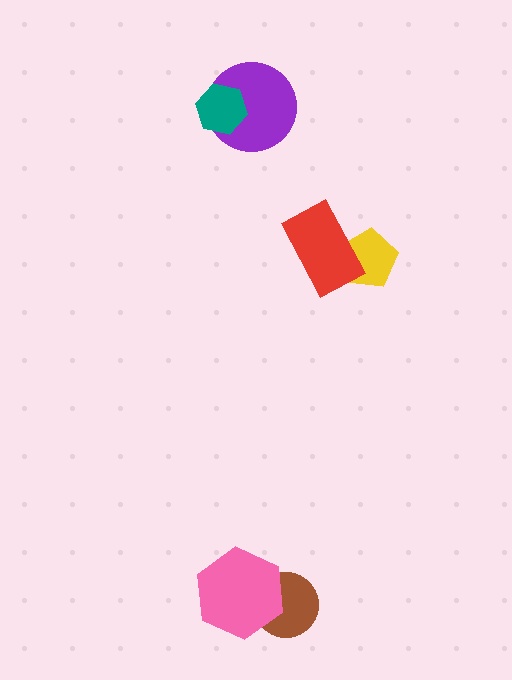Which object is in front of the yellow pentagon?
The red rectangle is in front of the yellow pentagon.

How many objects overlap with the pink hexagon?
1 object overlaps with the pink hexagon.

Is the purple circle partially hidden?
Yes, it is partially covered by another shape.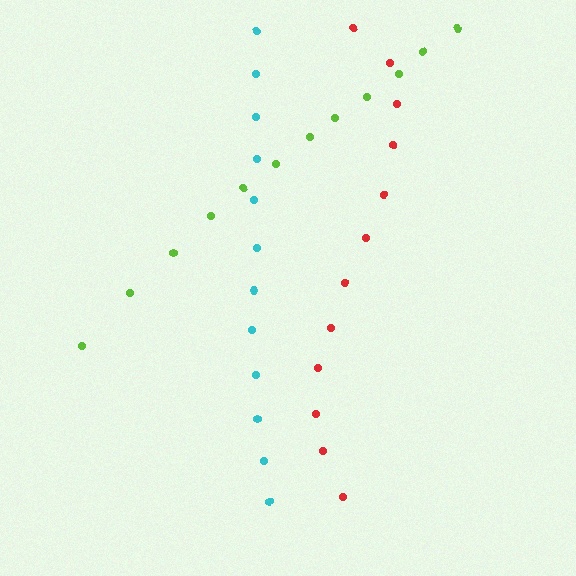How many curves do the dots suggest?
There are 3 distinct paths.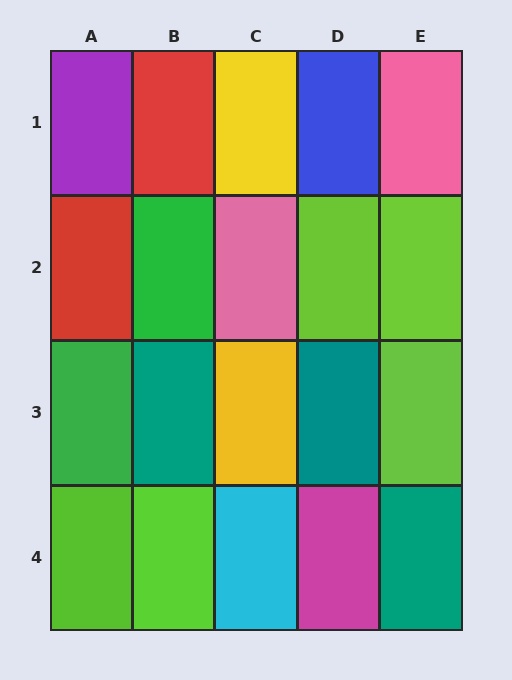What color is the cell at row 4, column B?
Lime.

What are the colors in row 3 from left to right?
Green, teal, yellow, teal, lime.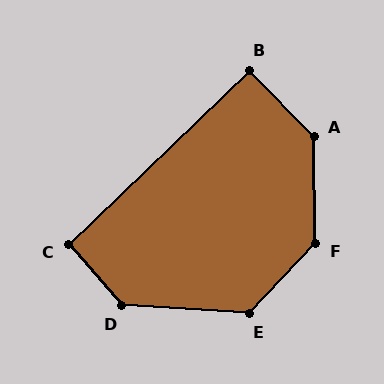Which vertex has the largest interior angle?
A, at approximately 136 degrees.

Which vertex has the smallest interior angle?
B, at approximately 91 degrees.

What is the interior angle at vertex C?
Approximately 93 degrees (approximately right).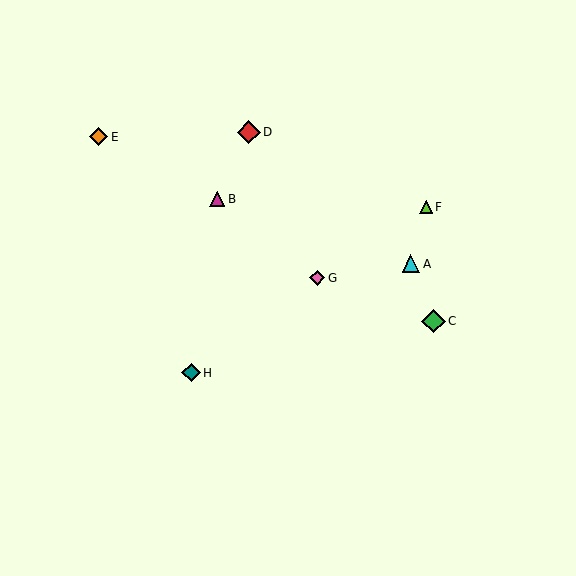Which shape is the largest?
The green diamond (labeled C) is the largest.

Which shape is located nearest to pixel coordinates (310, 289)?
The pink diamond (labeled G) at (317, 278) is nearest to that location.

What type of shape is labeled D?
Shape D is a red diamond.